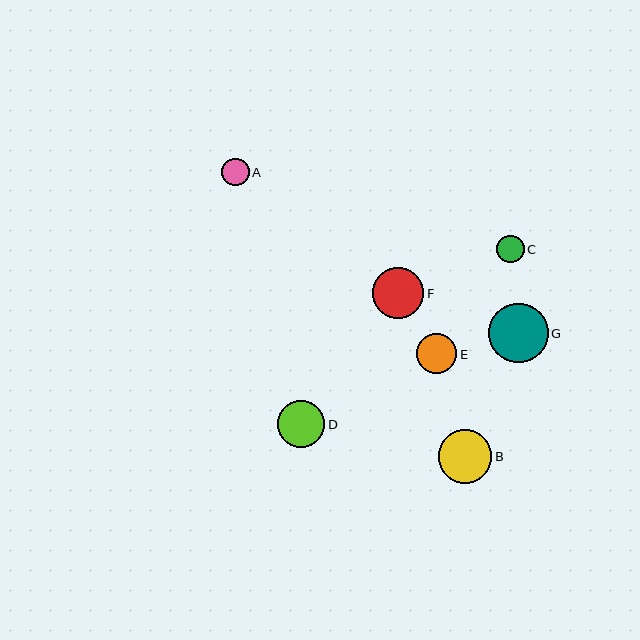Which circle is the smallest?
Circle A is the smallest with a size of approximately 27 pixels.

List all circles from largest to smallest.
From largest to smallest: G, B, F, D, E, C, A.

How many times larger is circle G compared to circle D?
Circle G is approximately 1.3 times the size of circle D.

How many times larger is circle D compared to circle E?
Circle D is approximately 1.2 times the size of circle E.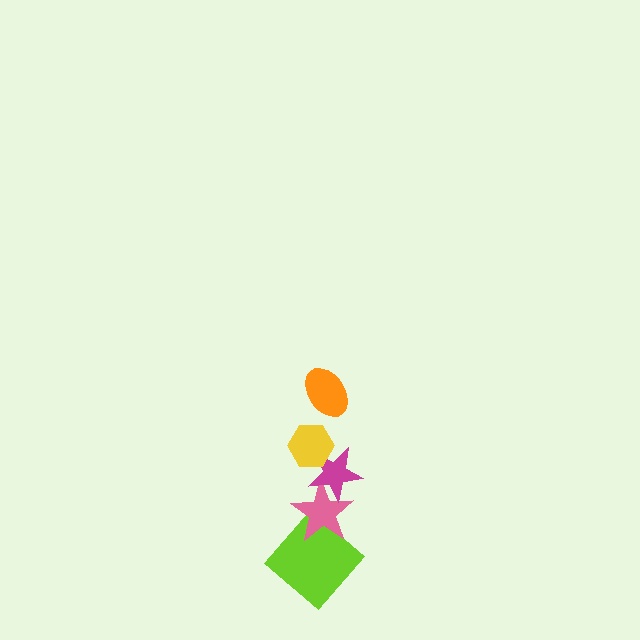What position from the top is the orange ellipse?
The orange ellipse is 1st from the top.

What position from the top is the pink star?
The pink star is 4th from the top.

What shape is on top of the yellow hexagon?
The orange ellipse is on top of the yellow hexagon.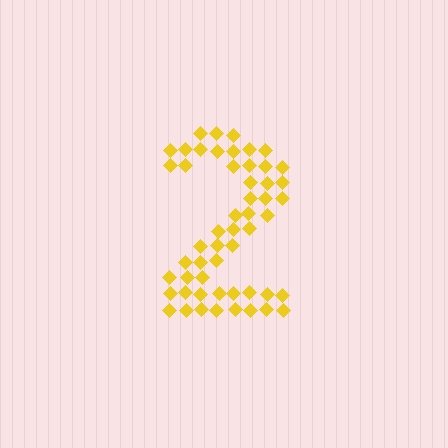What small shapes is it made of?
It is made of small diamonds.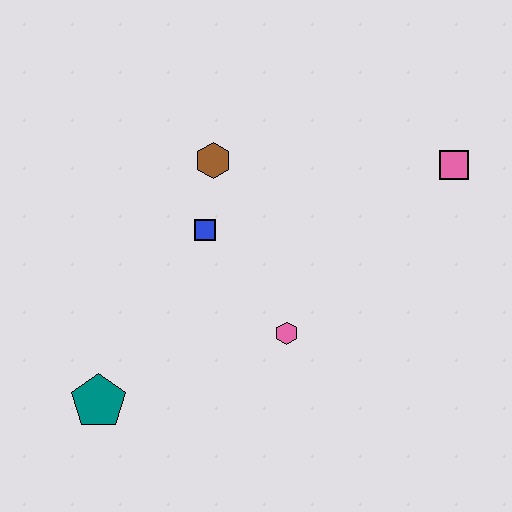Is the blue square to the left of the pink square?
Yes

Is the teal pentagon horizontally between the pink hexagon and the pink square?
No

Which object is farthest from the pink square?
The teal pentagon is farthest from the pink square.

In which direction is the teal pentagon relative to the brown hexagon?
The teal pentagon is below the brown hexagon.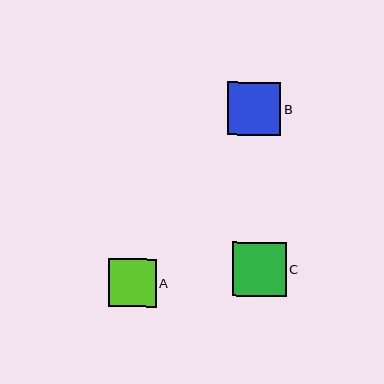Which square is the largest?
Square C is the largest with a size of approximately 54 pixels.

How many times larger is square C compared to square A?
Square C is approximately 1.1 times the size of square A.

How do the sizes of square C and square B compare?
Square C and square B are approximately the same size.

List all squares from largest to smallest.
From largest to smallest: C, B, A.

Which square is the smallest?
Square A is the smallest with a size of approximately 48 pixels.